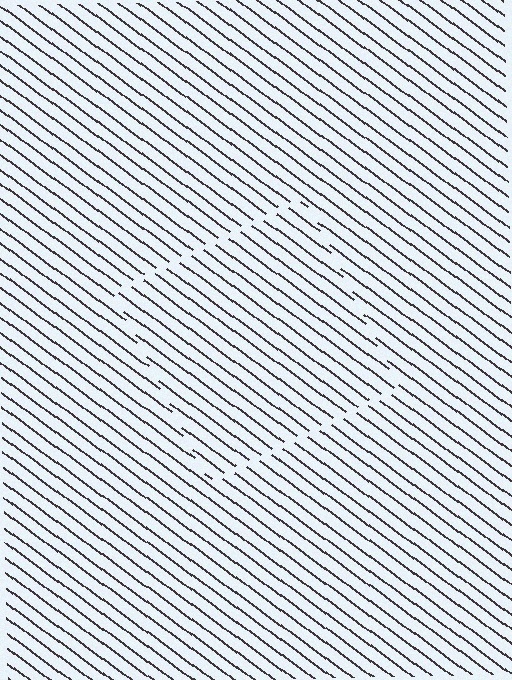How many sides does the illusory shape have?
4 sides — the line-ends trace a square.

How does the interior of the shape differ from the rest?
The interior of the shape contains the same grating, shifted by half a period — the contour is defined by the phase discontinuity where line-ends from the inner and outer gratings abut.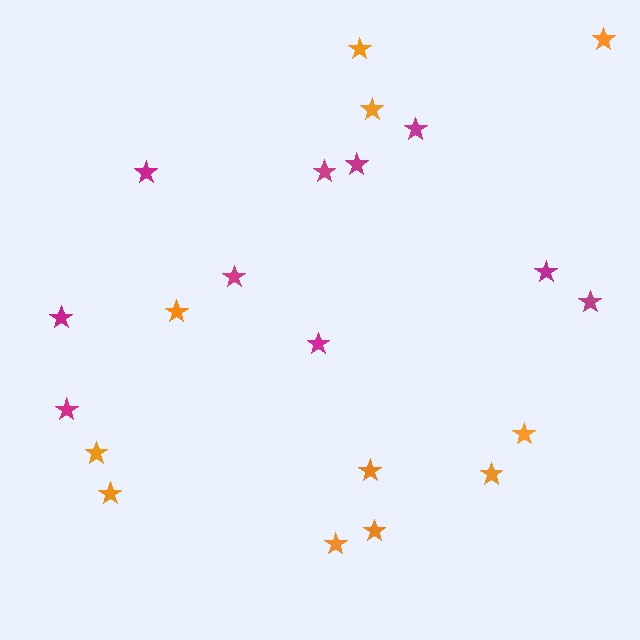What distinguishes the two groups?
There are 2 groups: one group of magenta stars (10) and one group of orange stars (11).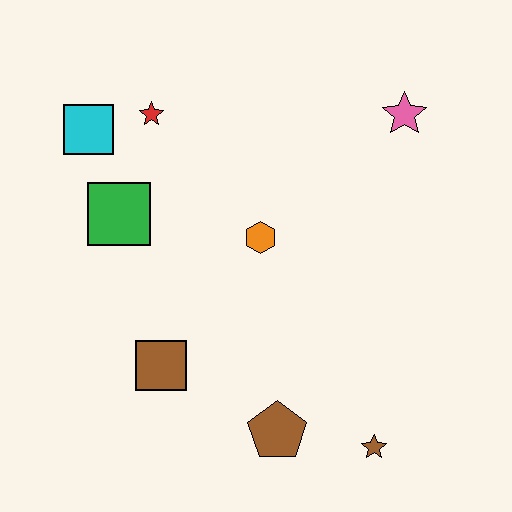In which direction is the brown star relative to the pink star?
The brown star is below the pink star.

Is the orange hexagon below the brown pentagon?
No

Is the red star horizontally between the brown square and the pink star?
No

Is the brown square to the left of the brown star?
Yes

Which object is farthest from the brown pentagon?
The cyan square is farthest from the brown pentagon.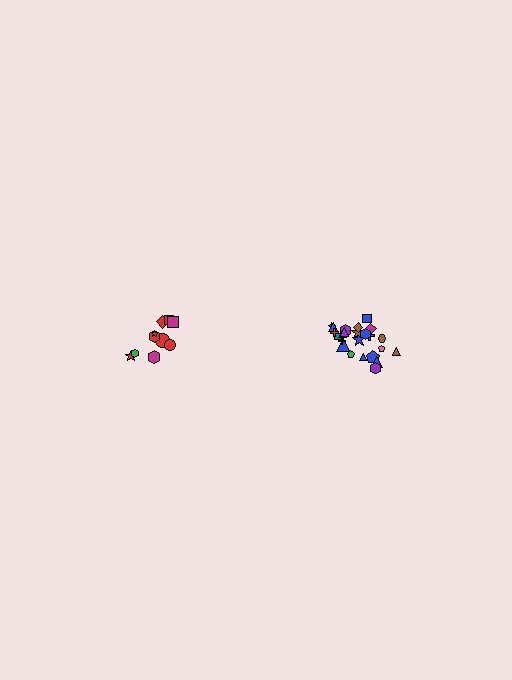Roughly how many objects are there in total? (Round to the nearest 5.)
Roughly 35 objects in total.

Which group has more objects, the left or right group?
The right group.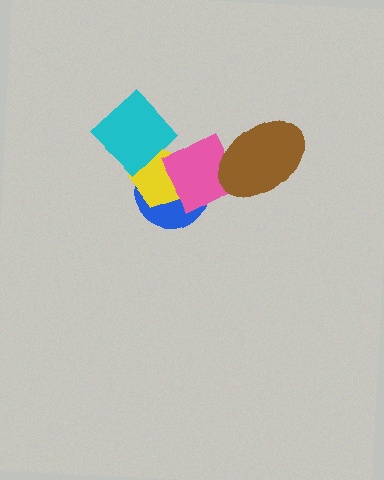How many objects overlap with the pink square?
3 objects overlap with the pink square.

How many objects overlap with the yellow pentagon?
3 objects overlap with the yellow pentagon.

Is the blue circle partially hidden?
Yes, it is partially covered by another shape.